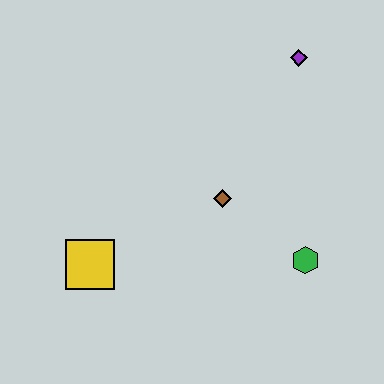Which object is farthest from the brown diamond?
The purple diamond is farthest from the brown diamond.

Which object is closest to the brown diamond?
The green hexagon is closest to the brown diamond.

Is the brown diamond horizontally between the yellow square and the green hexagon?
Yes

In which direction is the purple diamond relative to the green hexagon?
The purple diamond is above the green hexagon.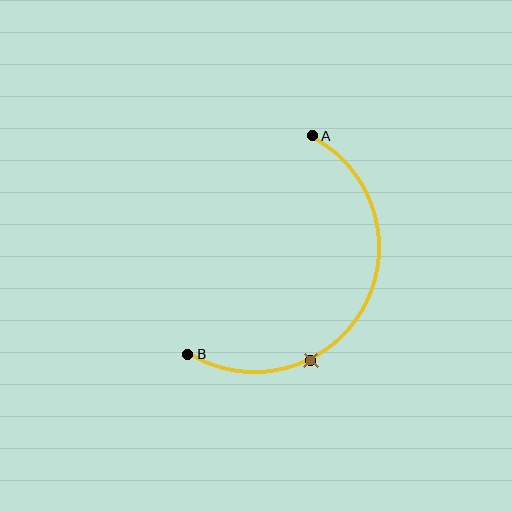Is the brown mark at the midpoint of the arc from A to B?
No. The brown mark lies on the arc but is closer to endpoint B. The arc midpoint would be at the point on the curve equidistant along the arc from both A and B.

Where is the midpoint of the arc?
The arc midpoint is the point on the curve farthest from the straight line joining A and B. It sits to the right of that line.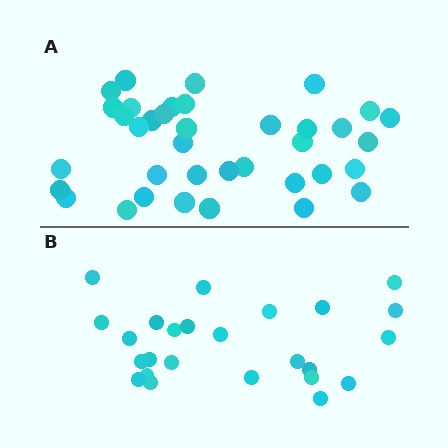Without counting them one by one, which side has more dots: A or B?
Region A (the top region) has more dots.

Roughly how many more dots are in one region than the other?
Region A has roughly 12 or so more dots than region B.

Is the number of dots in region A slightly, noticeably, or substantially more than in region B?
Region A has substantially more. The ratio is roughly 1.5 to 1.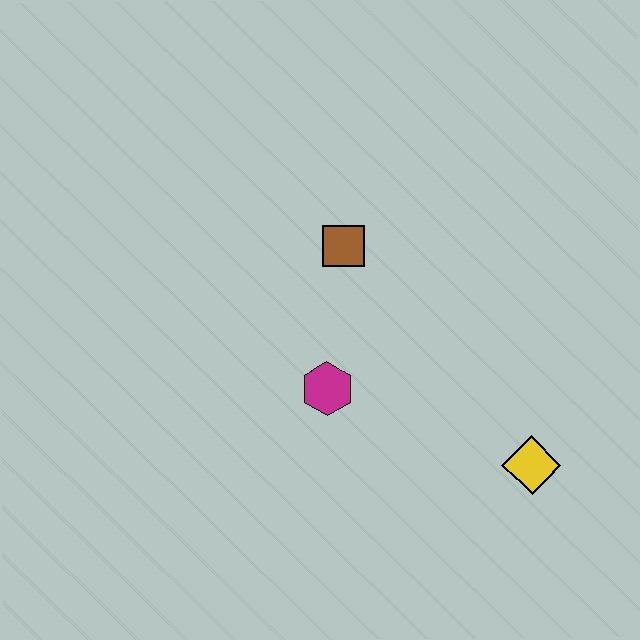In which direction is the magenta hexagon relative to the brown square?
The magenta hexagon is below the brown square.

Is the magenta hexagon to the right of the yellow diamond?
No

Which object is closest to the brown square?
The magenta hexagon is closest to the brown square.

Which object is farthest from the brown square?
The yellow diamond is farthest from the brown square.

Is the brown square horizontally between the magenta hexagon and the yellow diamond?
Yes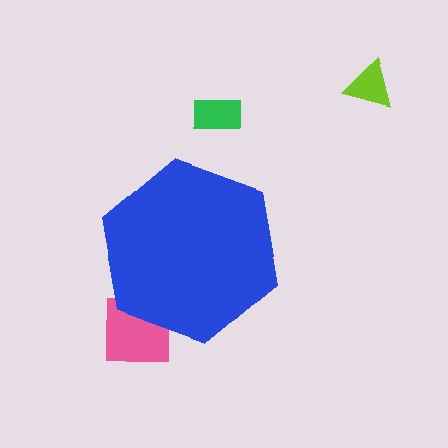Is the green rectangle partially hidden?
No, the green rectangle is fully visible.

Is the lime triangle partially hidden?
No, the lime triangle is fully visible.